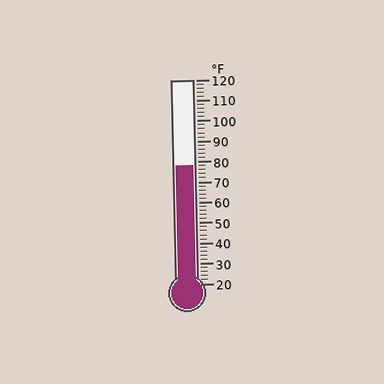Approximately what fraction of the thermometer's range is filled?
The thermometer is filled to approximately 60% of its range.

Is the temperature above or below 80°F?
The temperature is below 80°F.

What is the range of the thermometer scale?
The thermometer scale ranges from 20°F to 120°F.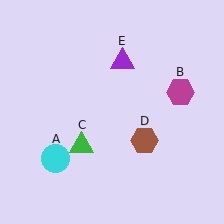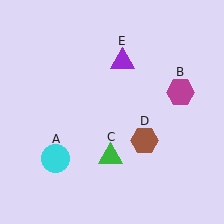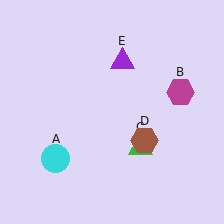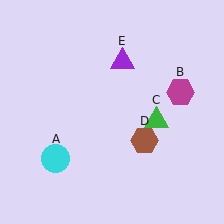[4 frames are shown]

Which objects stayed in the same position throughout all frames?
Cyan circle (object A) and magenta hexagon (object B) and brown hexagon (object D) and purple triangle (object E) remained stationary.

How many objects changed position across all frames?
1 object changed position: green triangle (object C).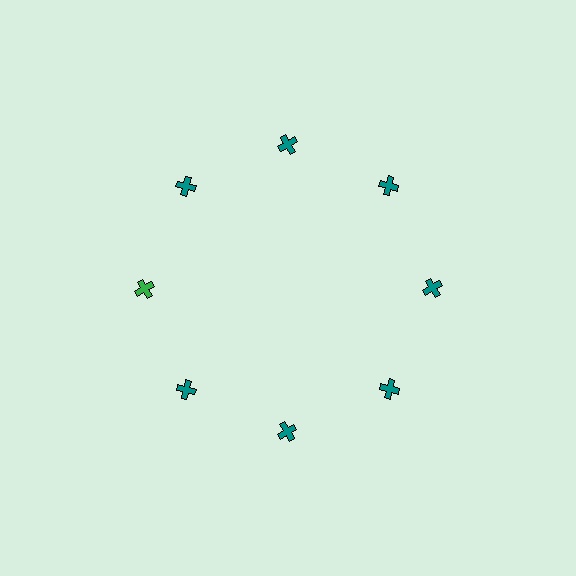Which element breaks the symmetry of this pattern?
The green cross at roughly the 9 o'clock position breaks the symmetry. All other shapes are teal crosses.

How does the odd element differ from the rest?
It has a different color: green instead of teal.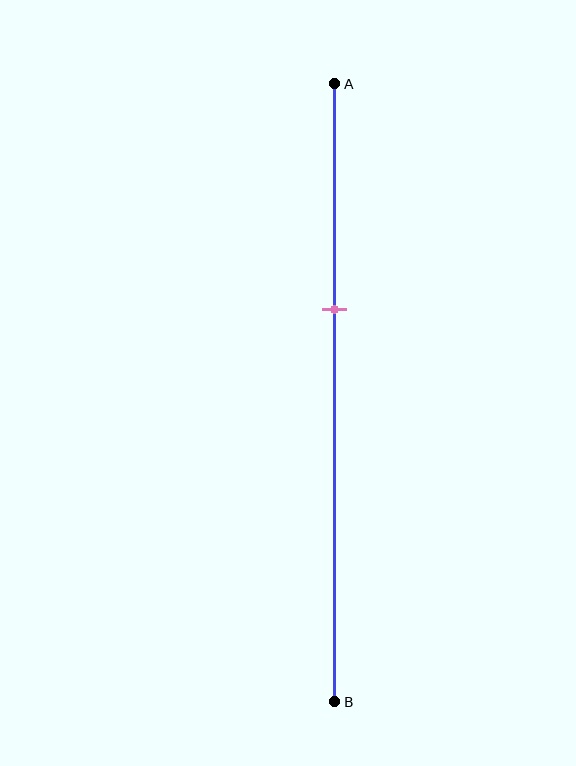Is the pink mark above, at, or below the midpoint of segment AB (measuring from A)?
The pink mark is above the midpoint of segment AB.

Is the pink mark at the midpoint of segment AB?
No, the mark is at about 35% from A, not at the 50% midpoint.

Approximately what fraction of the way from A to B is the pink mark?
The pink mark is approximately 35% of the way from A to B.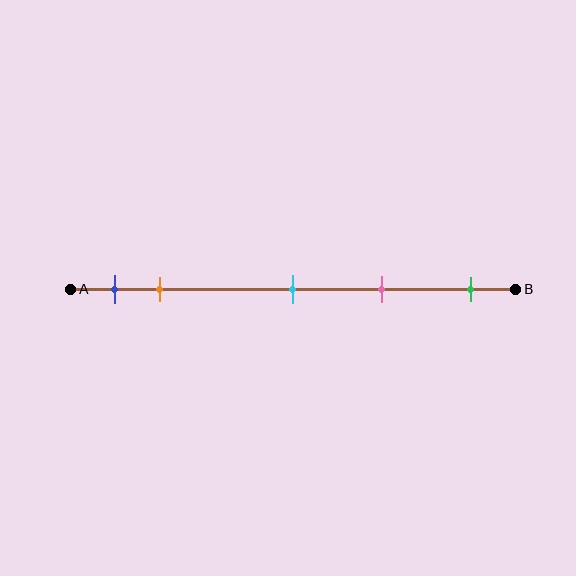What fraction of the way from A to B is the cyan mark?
The cyan mark is approximately 50% (0.5) of the way from A to B.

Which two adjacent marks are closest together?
The blue and orange marks are the closest adjacent pair.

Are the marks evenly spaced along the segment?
No, the marks are not evenly spaced.